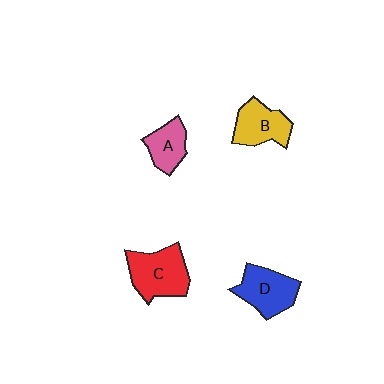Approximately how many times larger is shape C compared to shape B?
Approximately 1.3 times.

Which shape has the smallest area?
Shape A (pink).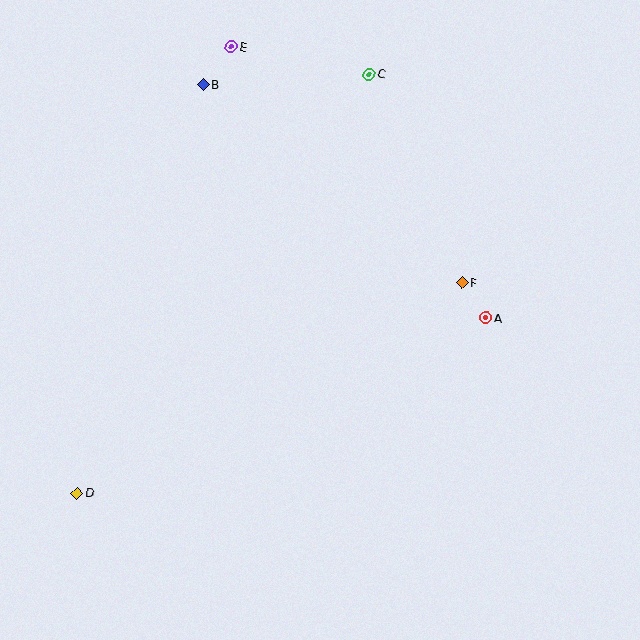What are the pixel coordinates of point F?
Point F is at (462, 283).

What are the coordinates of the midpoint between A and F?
The midpoint between A and F is at (474, 300).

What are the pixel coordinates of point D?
Point D is at (77, 493).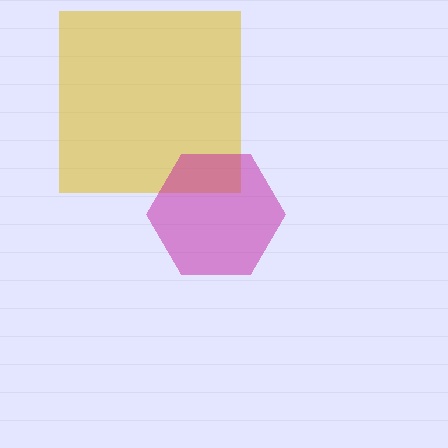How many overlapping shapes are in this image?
There are 2 overlapping shapes in the image.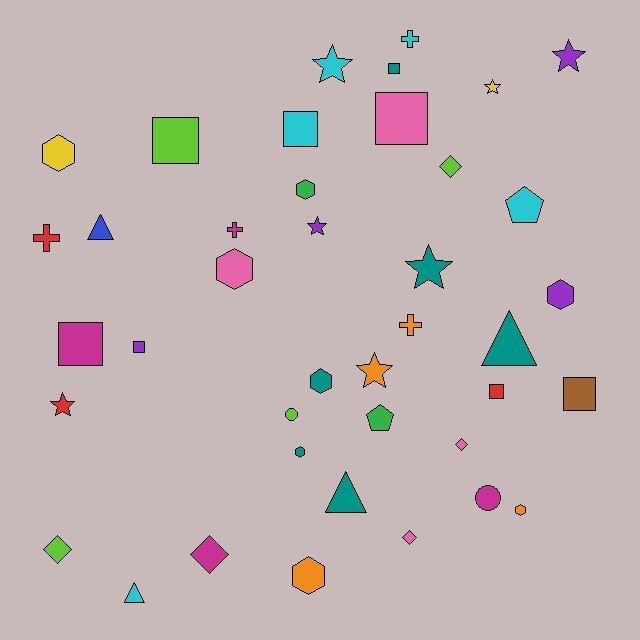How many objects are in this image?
There are 40 objects.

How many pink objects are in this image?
There are 4 pink objects.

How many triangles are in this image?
There are 4 triangles.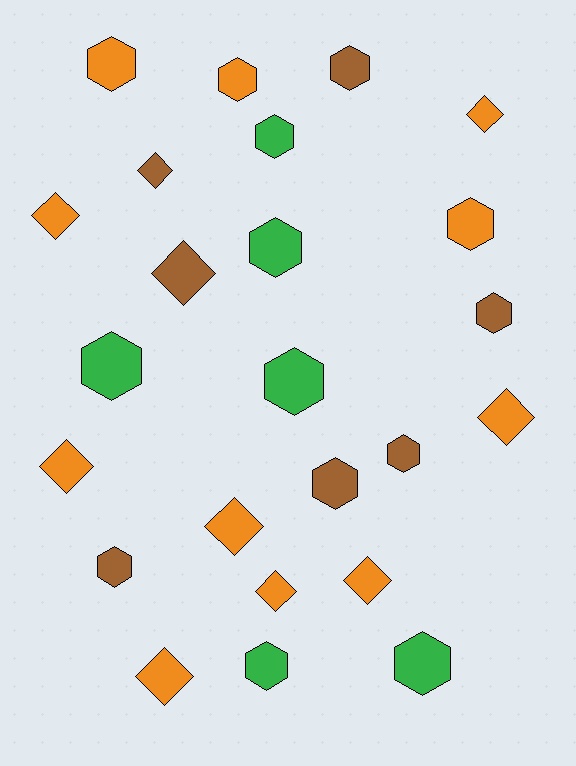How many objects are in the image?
There are 24 objects.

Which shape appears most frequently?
Hexagon, with 14 objects.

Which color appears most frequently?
Orange, with 11 objects.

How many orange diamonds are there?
There are 8 orange diamonds.